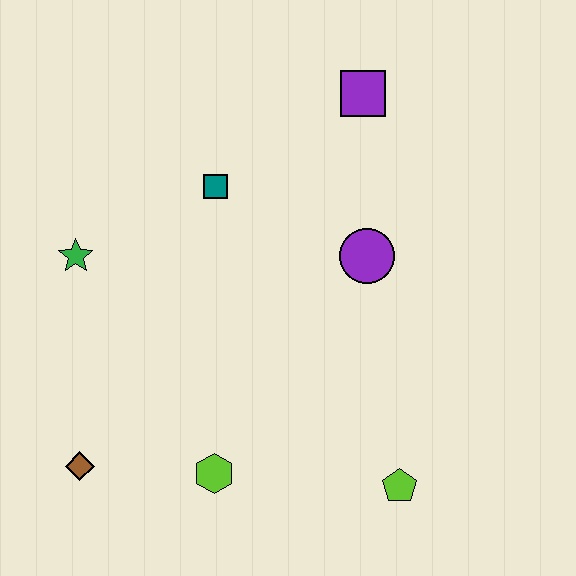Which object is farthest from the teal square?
The lime pentagon is farthest from the teal square.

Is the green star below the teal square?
Yes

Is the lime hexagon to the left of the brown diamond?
No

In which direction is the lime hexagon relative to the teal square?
The lime hexagon is below the teal square.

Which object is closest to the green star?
The teal square is closest to the green star.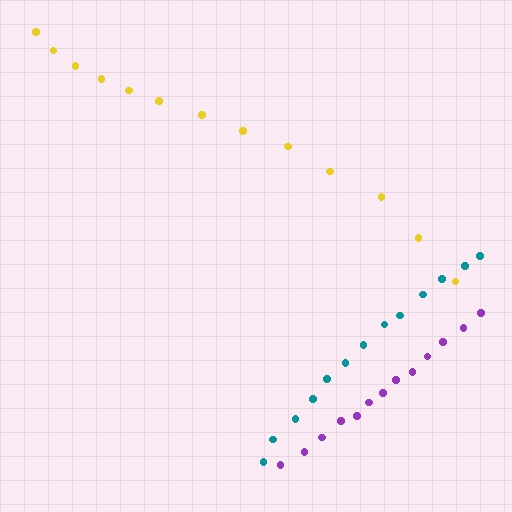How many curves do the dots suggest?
There are 3 distinct paths.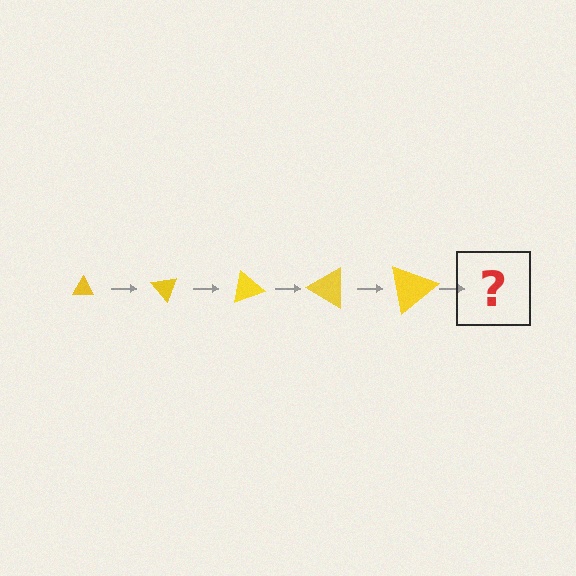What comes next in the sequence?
The next element should be a triangle, larger than the previous one and rotated 250 degrees from the start.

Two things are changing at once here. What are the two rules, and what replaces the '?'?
The two rules are that the triangle grows larger each step and it rotates 50 degrees each step. The '?' should be a triangle, larger than the previous one and rotated 250 degrees from the start.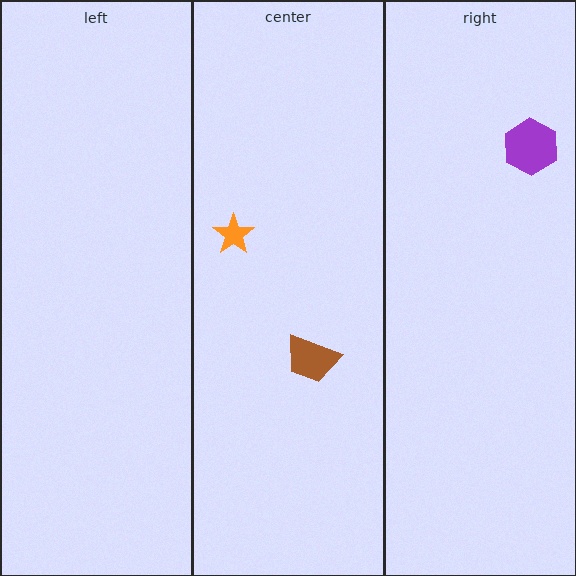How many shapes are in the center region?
2.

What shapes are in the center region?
The brown trapezoid, the orange star.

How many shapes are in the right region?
1.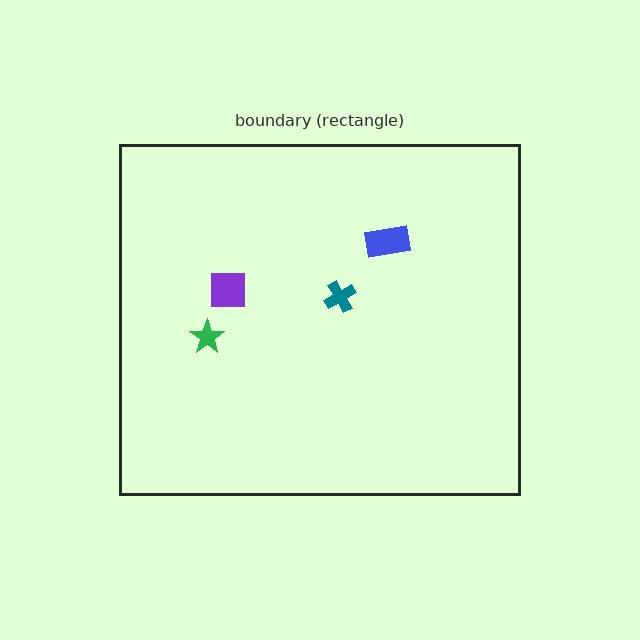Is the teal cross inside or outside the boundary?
Inside.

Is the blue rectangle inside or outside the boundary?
Inside.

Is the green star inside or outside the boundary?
Inside.